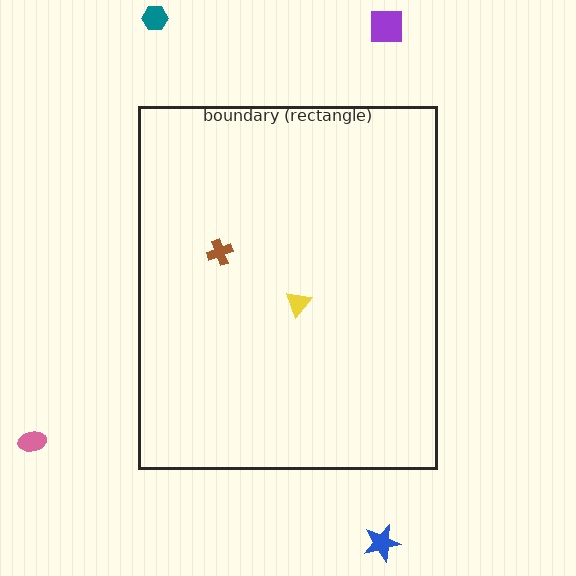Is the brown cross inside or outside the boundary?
Inside.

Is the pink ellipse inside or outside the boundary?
Outside.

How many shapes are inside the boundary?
2 inside, 4 outside.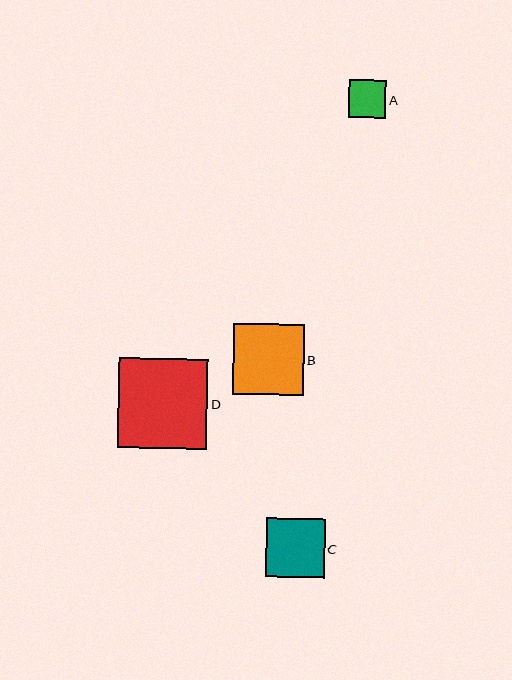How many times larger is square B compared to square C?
Square B is approximately 1.2 times the size of square C.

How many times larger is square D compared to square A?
Square D is approximately 2.4 times the size of square A.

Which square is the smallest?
Square A is the smallest with a size of approximately 37 pixels.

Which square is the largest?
Square D is the largest with a size of approximately 90 pixels.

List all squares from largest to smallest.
From largest to smallest: D, B, C, A.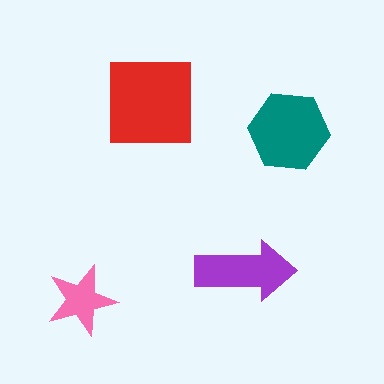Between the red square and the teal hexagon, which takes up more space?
The red square.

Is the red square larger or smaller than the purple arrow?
Larger.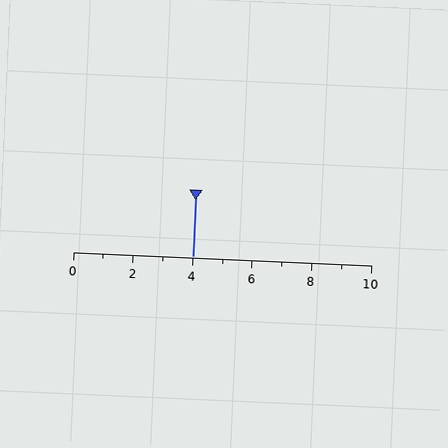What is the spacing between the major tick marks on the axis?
The major ticks are spaced 2 apart.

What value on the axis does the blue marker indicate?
The marker indicates approximately 4.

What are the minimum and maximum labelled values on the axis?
The axis runs from 0 to 10.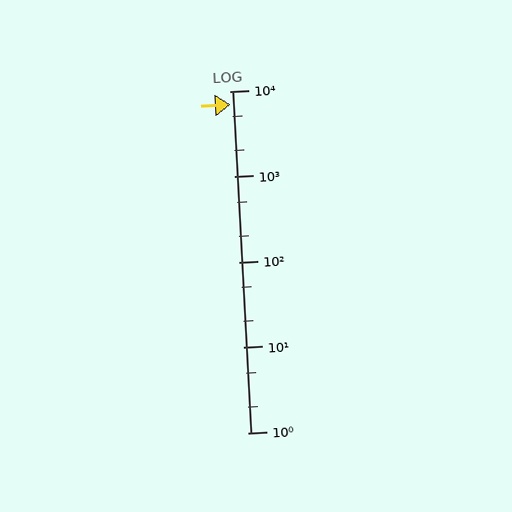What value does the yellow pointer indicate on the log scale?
The pointer indicates approximately 6900.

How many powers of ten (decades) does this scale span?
The scale spans 4 decades, from 1 to 10000.